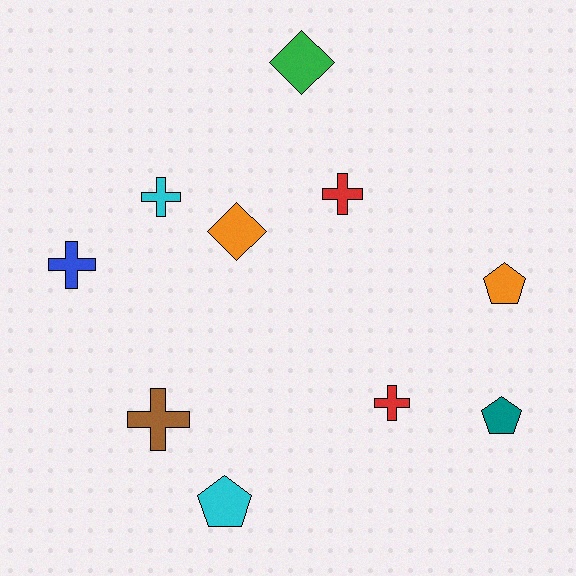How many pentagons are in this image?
There are 3 pentagons.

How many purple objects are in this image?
There are no purple objects.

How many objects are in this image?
There are 10 objects.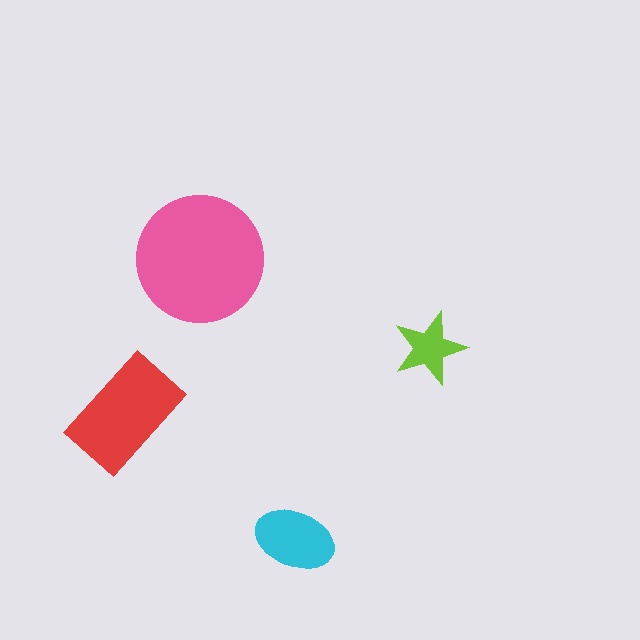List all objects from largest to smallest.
The pink circle, the red rectangle, the cyan ellipse, the lime star.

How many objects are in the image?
There are 4 objects in the image.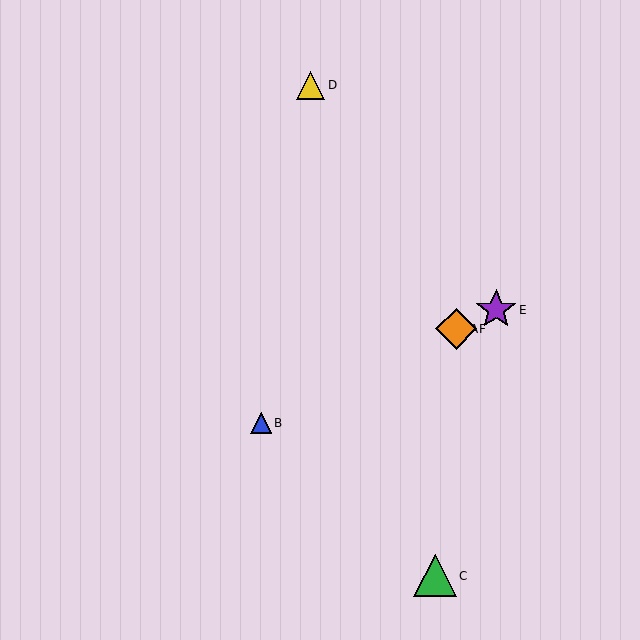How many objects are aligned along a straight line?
4 objects (A, B, E, F) are aligned along a straight line.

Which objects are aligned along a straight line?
Objects A, B, E, F are aligned along a straight line.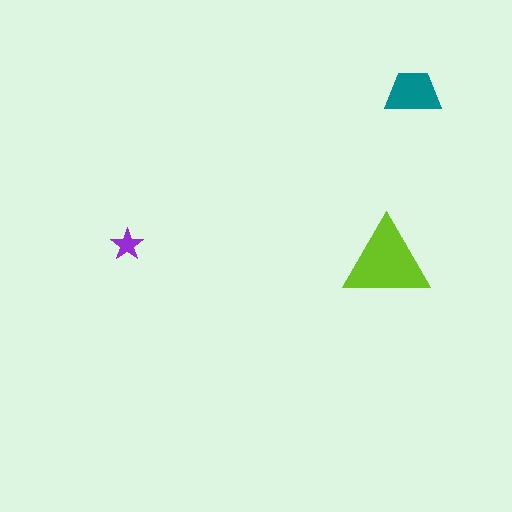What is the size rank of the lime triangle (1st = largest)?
1st.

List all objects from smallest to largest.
The purple star, the teal trapezoid, the lime triangle.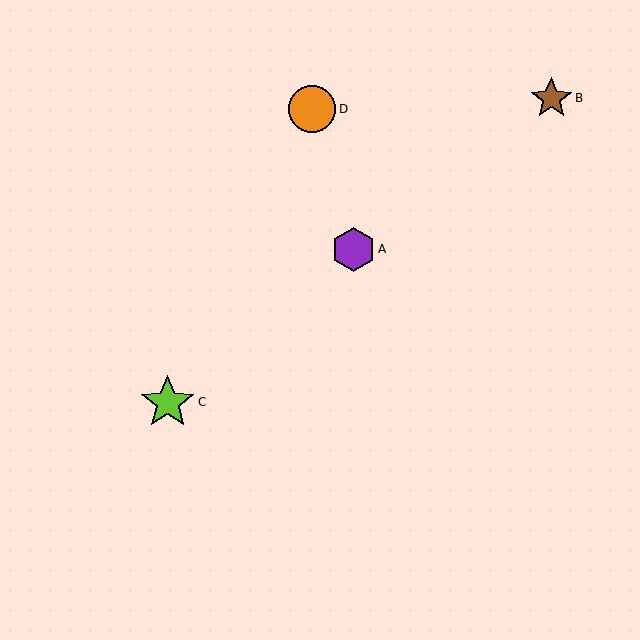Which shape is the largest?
The lime star (labeled C) is the largest.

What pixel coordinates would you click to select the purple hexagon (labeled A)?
Click at (353, 249) to select the purple hexagon A.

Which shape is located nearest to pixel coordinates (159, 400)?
The lime star (labeled C) at (168, 403) is nearest to that location.